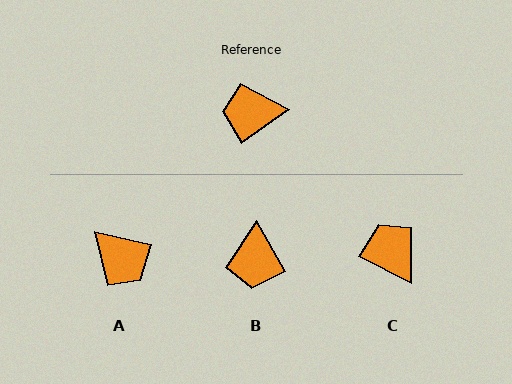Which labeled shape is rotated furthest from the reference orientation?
A, about 131 degrees away.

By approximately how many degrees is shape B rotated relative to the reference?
Approximately 84 degrees counter-clockwise.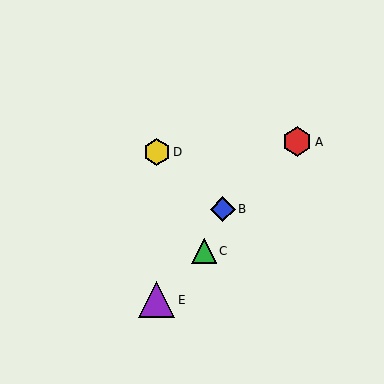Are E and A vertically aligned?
No, E is at x≈157 and A is at x≈297.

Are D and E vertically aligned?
Yes, both are at x≈157.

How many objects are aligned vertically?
2 objects (D, E) are aligned vertically.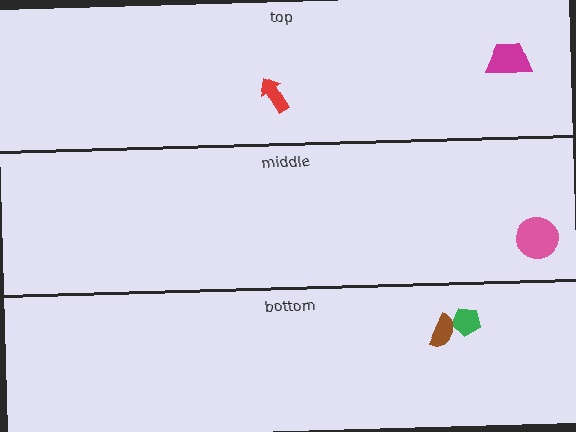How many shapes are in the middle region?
1.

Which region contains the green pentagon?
The bottom region.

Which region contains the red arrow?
The top region.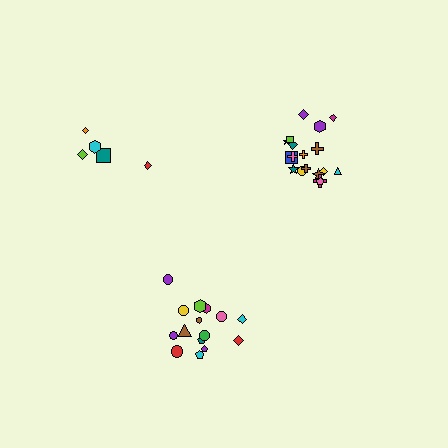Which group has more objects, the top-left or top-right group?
The top-right group.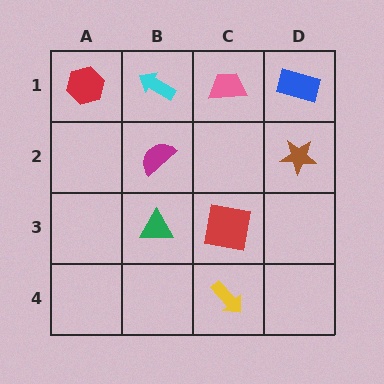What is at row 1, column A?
A red hexagon.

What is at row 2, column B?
A magenta semicircle.